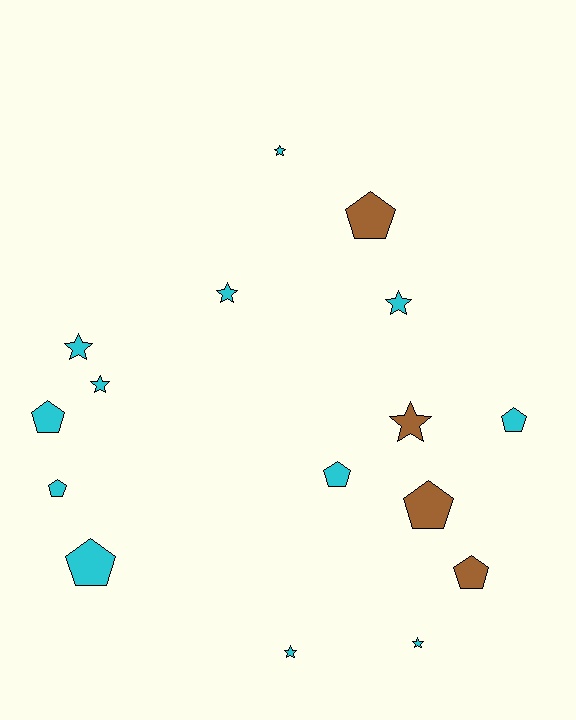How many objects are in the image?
There are 16 objects.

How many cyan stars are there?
There are 7 cyan stars.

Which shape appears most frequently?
Pentagon, with 8 objects.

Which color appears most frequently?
Cyan, with 12 objects.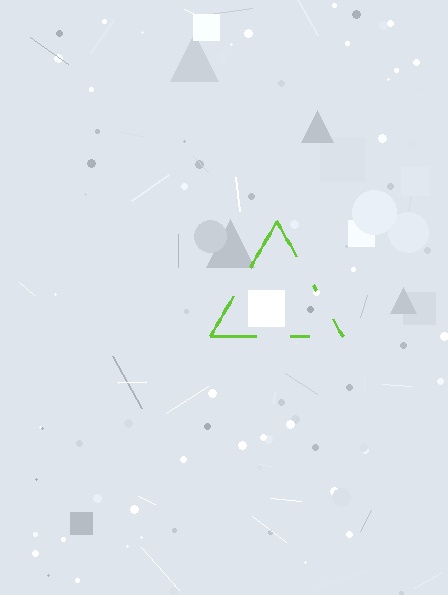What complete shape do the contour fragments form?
The contour fragments form a triangle.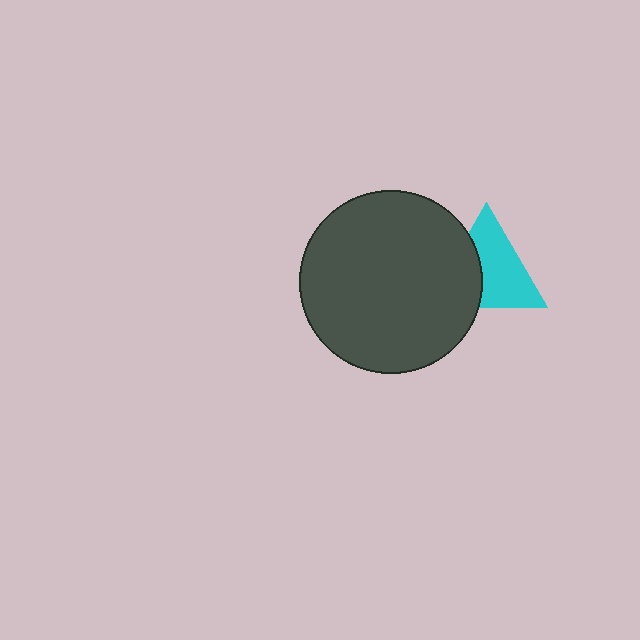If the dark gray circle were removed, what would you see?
You would see the complete cyan triangle.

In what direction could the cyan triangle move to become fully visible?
The cyan triangle could move right. That would shift it out from behind the dark gray circle entirely.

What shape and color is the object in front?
The object in front is a dark gray circle.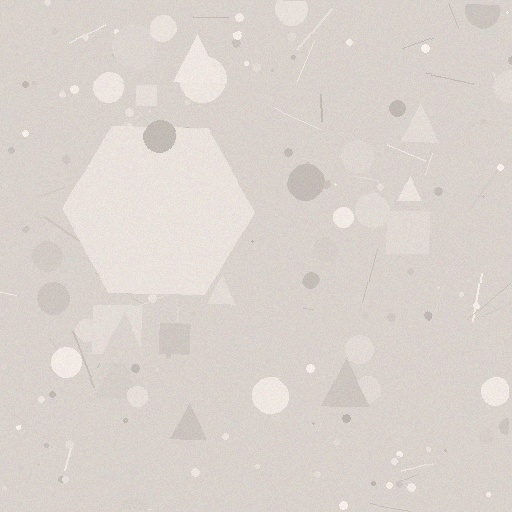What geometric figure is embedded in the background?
A hexagon is embedded in the background.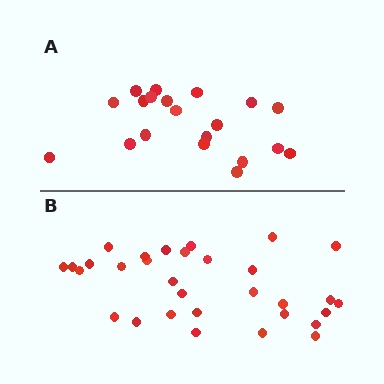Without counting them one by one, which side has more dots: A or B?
Region B (the bottom region) has more dots.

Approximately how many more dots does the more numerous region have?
Region B has roughly 12 or so more dots than region A.